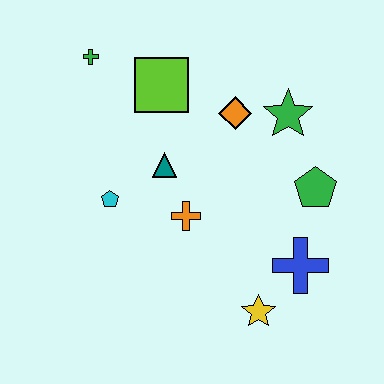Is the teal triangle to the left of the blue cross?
Yes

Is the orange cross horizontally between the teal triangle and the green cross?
No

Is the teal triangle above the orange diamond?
No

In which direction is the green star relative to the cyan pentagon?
The green star is to the right of the cyan pentagon.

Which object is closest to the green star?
The orange diamond is closest to the green star.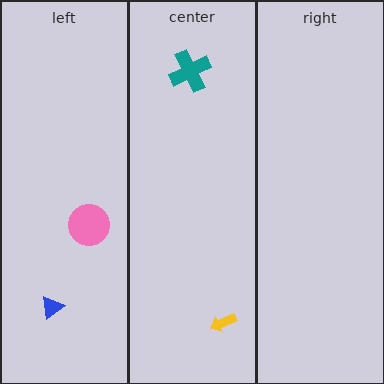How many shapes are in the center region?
2.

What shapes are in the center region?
The teal cross, the yellow arrow.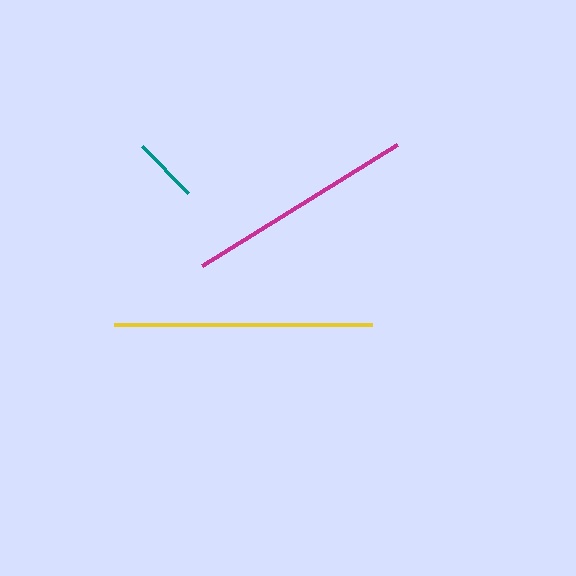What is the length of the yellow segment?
The yellow segment is approximately 258 pixels long.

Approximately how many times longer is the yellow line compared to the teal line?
The yellow line is approximately 3.9 times the length of the teal line.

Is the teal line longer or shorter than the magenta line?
The magenta line is longer than the teal line.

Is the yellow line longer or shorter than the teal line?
The yellow line is longer than the teal line.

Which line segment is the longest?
The yellow line is the longest at approximately 258 pixels.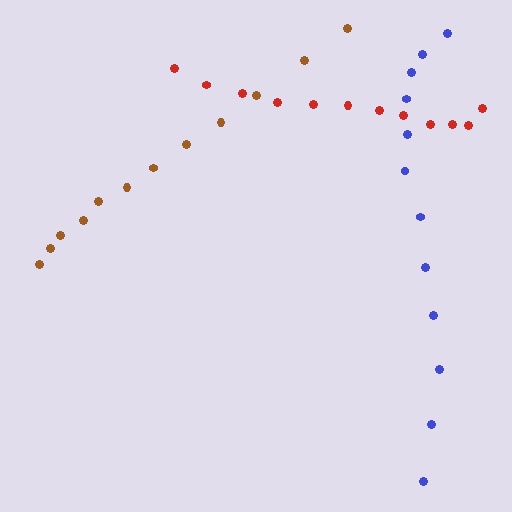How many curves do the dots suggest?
There are 3 distinct paths.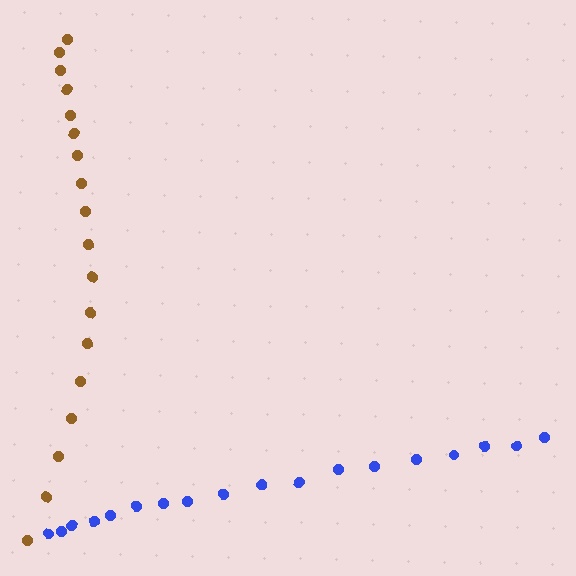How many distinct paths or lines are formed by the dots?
There are 2 distinct paths.